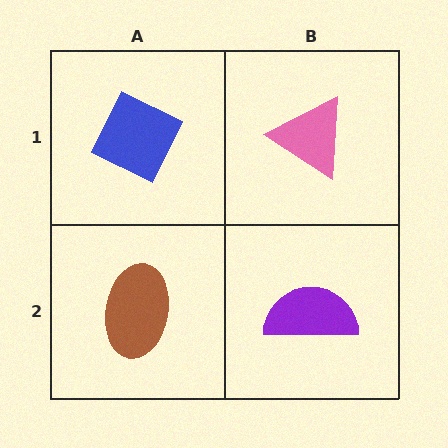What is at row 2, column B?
A purple semicircle.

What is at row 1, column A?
A blue diamond.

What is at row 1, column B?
A pink triangle.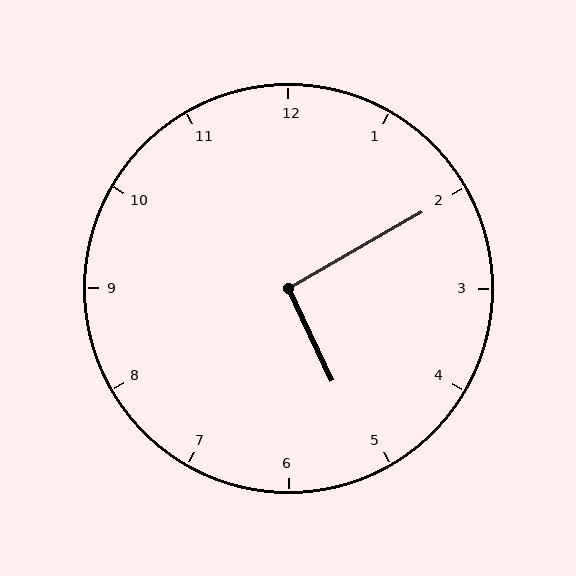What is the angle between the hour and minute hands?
Approximately 95 degrees.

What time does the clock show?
5:10.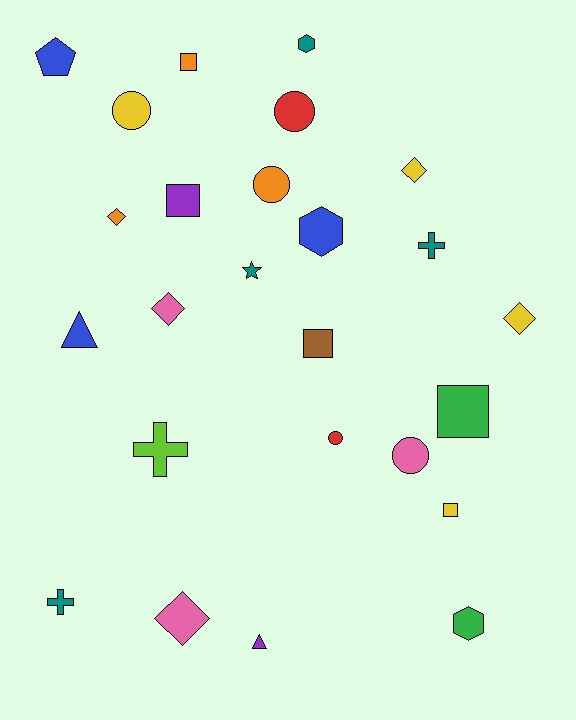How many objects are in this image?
There are 25 objects.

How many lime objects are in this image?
There is 1 lime object.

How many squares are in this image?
There are 5 squares.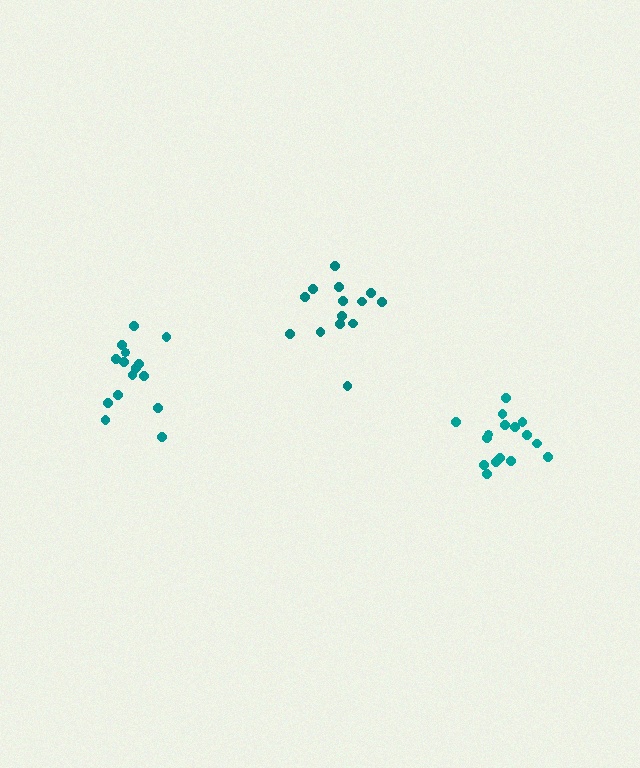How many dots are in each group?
Group 1: 15 dots, Group 2: 16 dots, Group 3: 14 dots (45 total).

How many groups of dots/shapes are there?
There are 3 groups.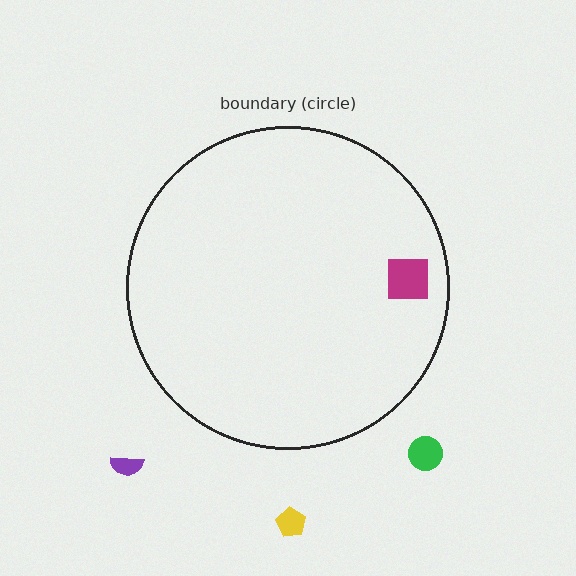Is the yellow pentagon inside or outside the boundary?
Outside.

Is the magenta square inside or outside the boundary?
Inside.